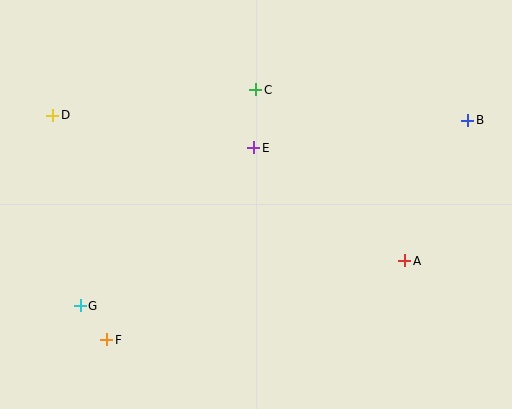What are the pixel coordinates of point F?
Point F is at (107, 340).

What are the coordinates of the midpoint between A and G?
The midpoint between A and G is at (242, 283).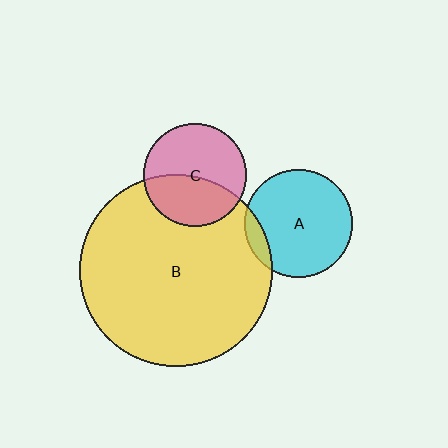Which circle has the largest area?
Circle B (yellow).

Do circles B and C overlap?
Yes.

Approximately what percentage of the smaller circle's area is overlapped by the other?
Approximately 45%.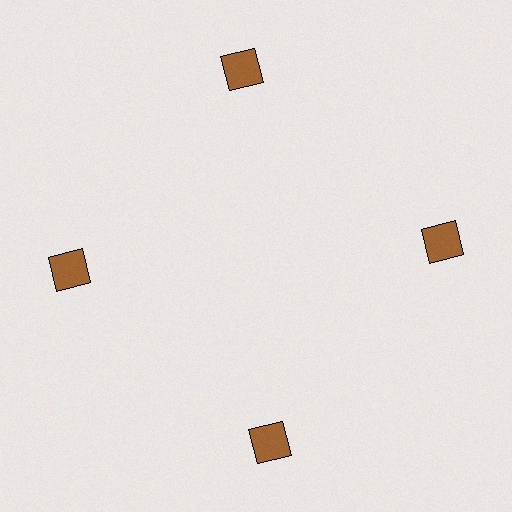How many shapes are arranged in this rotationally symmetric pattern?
There are 4 shapes, arranged in 4 groups of 1.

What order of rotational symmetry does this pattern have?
This pattern has 4-fold rotational symmetry.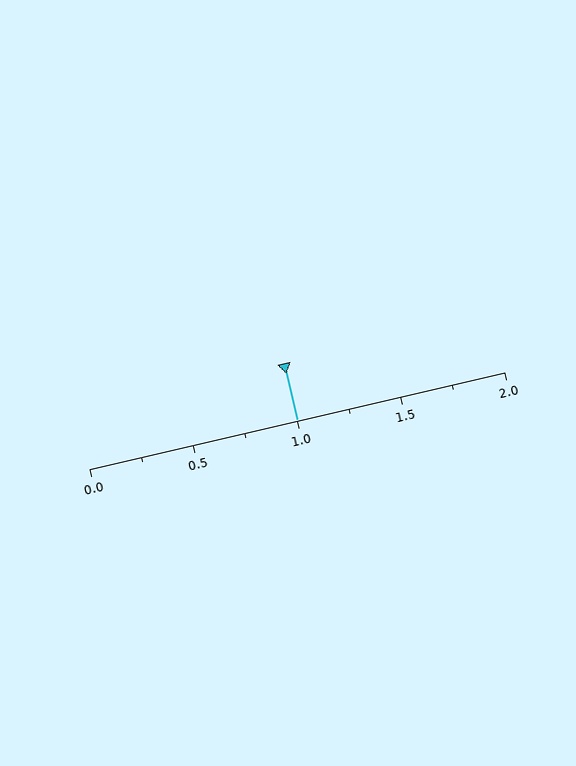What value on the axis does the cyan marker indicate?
The marker indicates approximately 1.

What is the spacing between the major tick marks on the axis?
The major ticks are spaced 0.5 apart.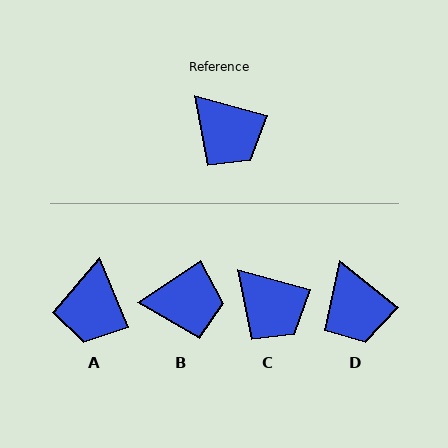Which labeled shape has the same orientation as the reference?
C.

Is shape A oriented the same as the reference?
No, it is off by about 52 degrees.